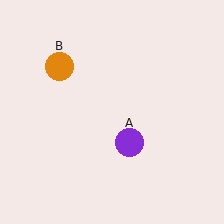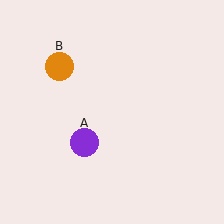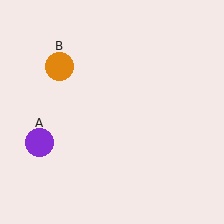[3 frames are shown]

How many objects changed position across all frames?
1 object changed position: purple circle (object A).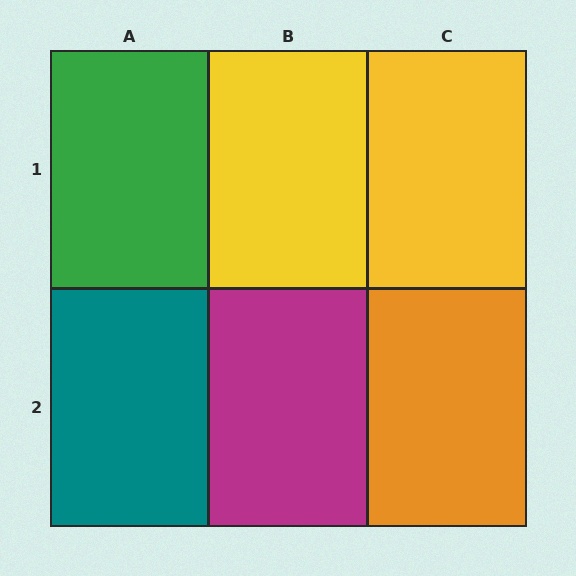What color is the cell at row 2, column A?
Teal.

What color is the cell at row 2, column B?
Magenta.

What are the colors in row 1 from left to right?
Green, yellow, yellow.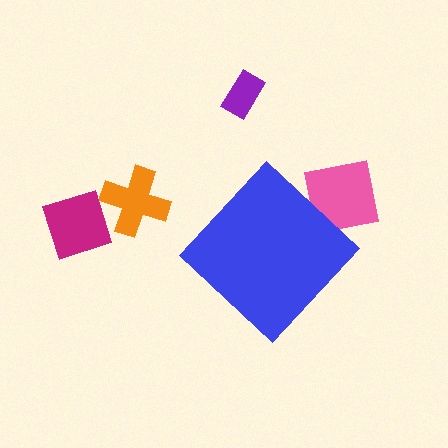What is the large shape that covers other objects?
A blue diamond.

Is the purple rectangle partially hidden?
No, the purple rectangle is fully visible.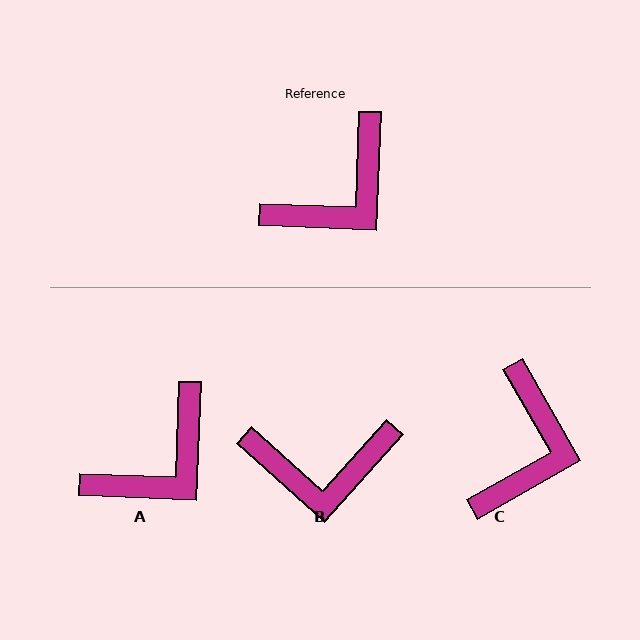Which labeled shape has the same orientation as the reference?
A.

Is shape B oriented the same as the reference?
No, it is off by about 40 degrees.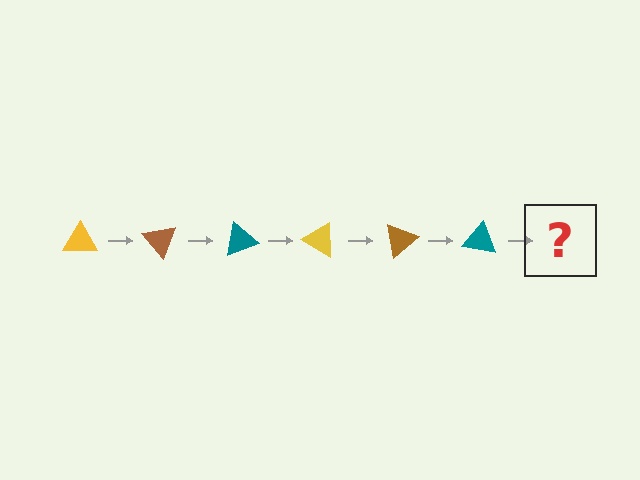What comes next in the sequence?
The next element should be a yellow triangle, rotated 300 degrees from the start.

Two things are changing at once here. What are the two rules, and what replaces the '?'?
The two rules are that it rotates 50 degrees each step and the color cycles through yellow, brown, and teal. The '?' should be a yellow triangle, rotated 300 degrees from the start.